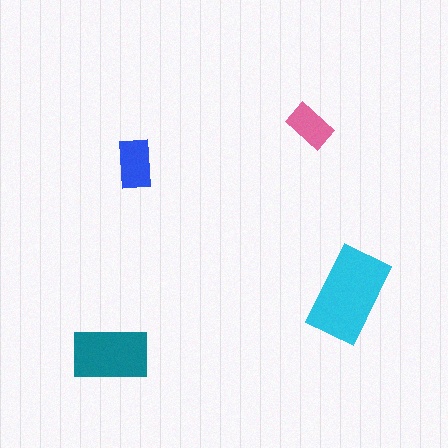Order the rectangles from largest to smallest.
the cyan one, the teal one, the blue one, the pink one.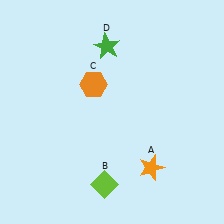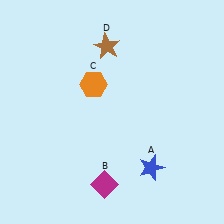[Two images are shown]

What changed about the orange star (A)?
In Image 1, A is orange. In Image 2, it changed to blue.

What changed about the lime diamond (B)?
In Image 1, B is lime. In Image 2, it changed to magenta.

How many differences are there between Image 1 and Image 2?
There are 3 differences between the two images.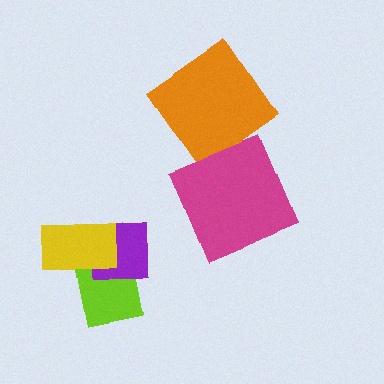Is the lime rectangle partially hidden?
Yes, it is partially covered by another shape.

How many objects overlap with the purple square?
2 objects overlap with the purple square.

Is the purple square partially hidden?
Yes, it is partially covered by another shape.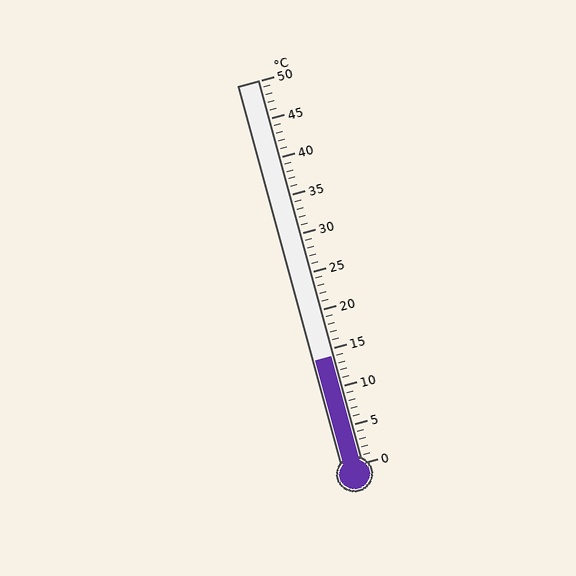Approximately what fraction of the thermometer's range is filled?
The thermometer is filled to approximately 30% of its range.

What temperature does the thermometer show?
The thermometer shows approximately 14°C.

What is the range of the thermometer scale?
The thermometer scale ranges from 0°C to 50°C.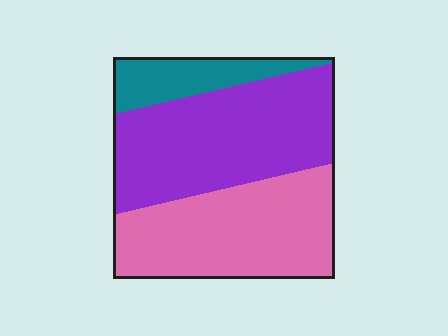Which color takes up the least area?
Teal, at roughly 15%.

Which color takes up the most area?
Purple, at roughly 45%.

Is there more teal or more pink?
Pink.